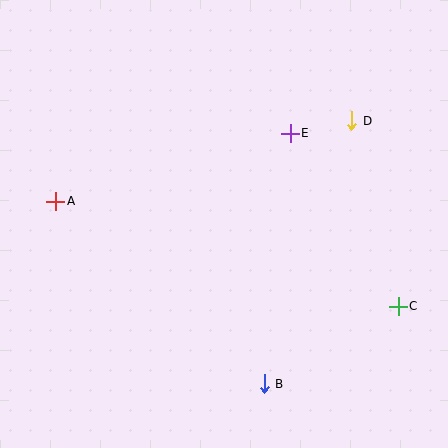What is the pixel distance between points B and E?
The distance between B and E is 252 pixels.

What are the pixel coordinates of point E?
Point E is at (290, 133).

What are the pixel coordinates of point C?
Point C is at (398, 306).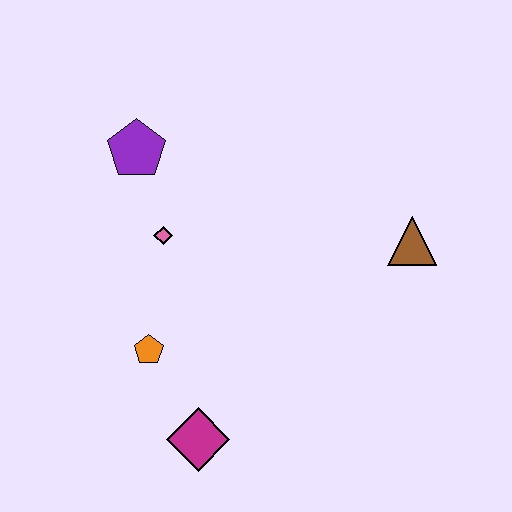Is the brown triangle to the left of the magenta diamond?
No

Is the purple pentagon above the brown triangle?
Yes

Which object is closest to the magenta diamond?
The orange pentagon is closest to the magenta diamond.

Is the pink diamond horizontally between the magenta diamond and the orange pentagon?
Yes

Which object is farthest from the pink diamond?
The brown triangle is farthest from the pink diamond.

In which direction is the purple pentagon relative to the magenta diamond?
The purple pentagon is above the magenta diamond.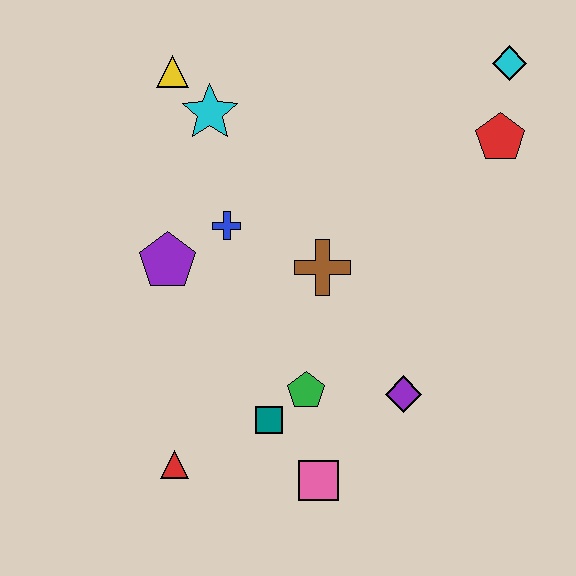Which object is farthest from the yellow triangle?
The pink square is farthest from the yellow triangle.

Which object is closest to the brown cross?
The blue cross is closest to the brown cross.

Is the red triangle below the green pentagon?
Yes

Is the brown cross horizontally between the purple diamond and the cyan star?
Yes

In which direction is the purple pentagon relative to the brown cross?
The purple pentagon is to the left of the brown cross.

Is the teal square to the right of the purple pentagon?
Yes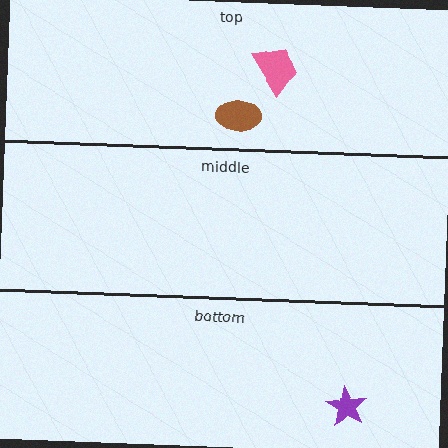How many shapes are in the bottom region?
1.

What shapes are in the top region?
The brown ellipse, the pink trapezoid.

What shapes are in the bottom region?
The purple star.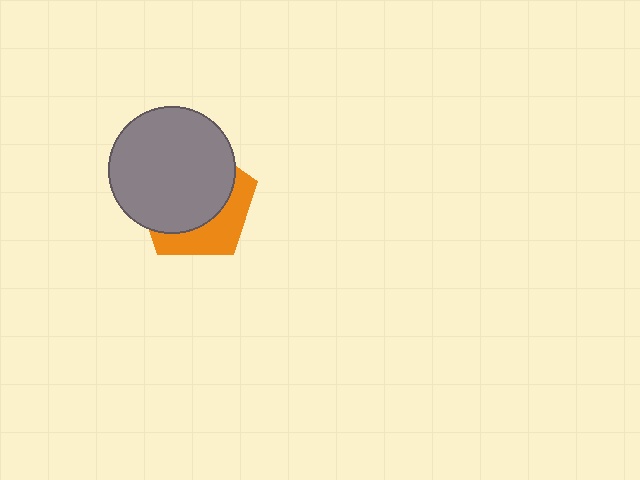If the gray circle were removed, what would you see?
You would see the complete orange pentagon.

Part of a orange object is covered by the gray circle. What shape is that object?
It is a pentagon.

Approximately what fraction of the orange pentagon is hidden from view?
Roughly 65% of the orange pentagon is hidden behind the gray circle.